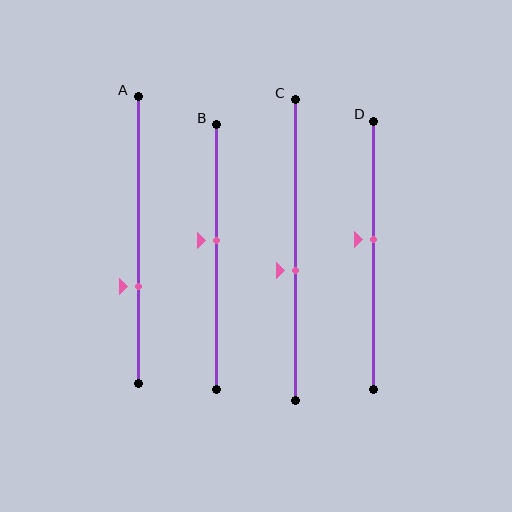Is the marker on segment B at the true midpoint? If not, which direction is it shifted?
No, the marker on segment B is shifted upward by about 6% of the segment length.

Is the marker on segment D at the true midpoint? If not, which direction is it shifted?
No, the marker on segment D is shifted upward by about 6% of the segment length.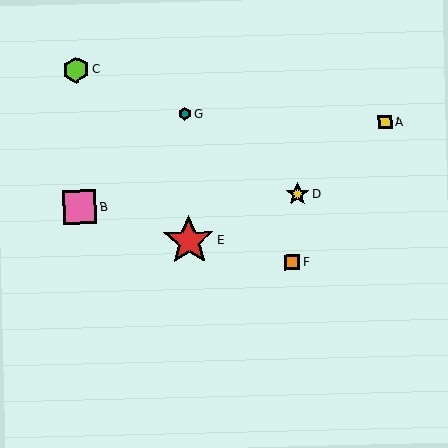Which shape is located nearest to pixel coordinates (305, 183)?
The yellow star (labeled D) at (298, 194) is nearest to that location.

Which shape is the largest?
The red star (labeled E) is the largest.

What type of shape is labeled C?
Shape C is a lime hexagon.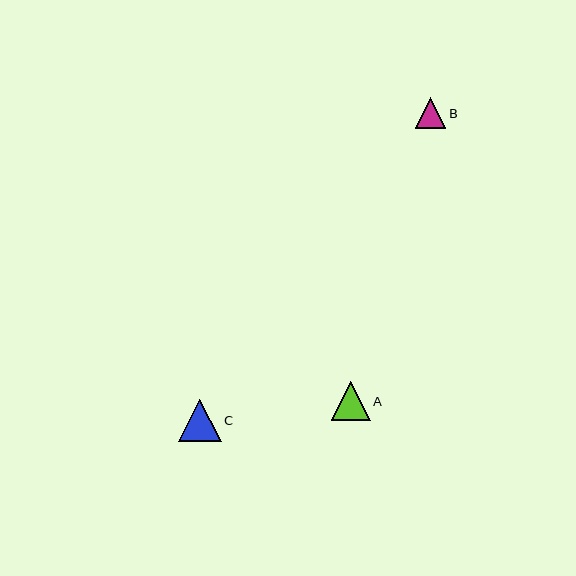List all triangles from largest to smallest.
From largest to smallest: C, A, B.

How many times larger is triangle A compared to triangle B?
Triangle A is approximately 1.3 times the size of triangle B.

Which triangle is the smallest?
Triangle B is the smallest with a size of approximately 31 pixels.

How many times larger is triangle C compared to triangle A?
Triangle C is approximately 1.1 times the size of triangle A.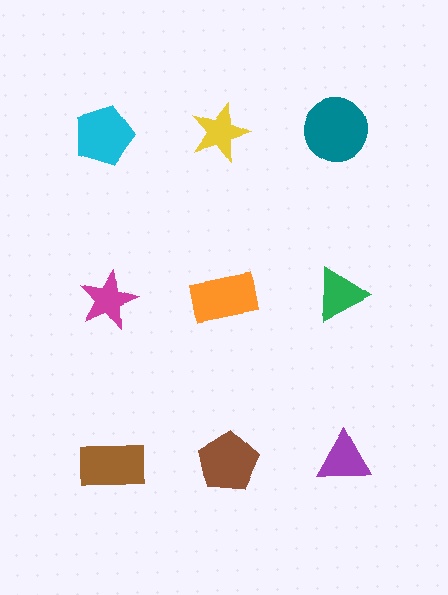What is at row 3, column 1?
A brown rectangle.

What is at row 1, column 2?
A yellow star.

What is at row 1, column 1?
A cyan pentagon.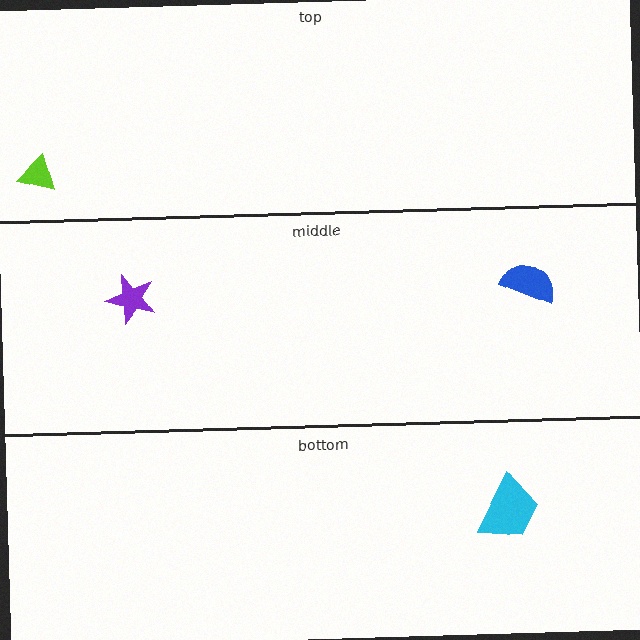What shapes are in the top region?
The lime triangle.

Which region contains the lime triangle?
The top region.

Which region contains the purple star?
The middle region.